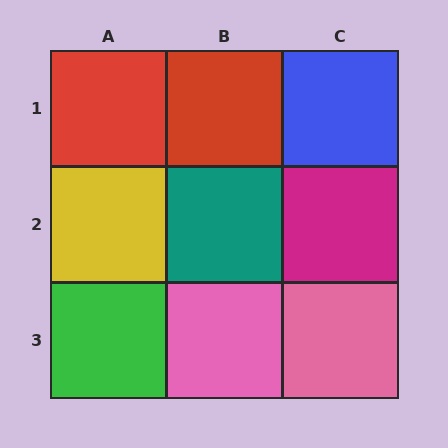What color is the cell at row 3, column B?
Pink.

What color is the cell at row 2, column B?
Teal.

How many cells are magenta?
1 cell is magenta.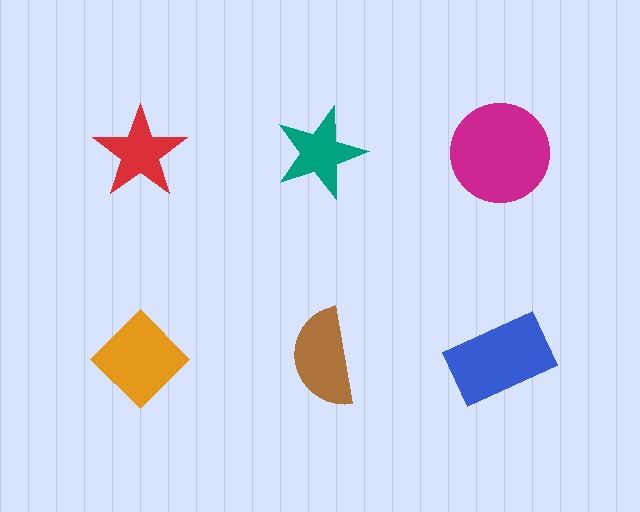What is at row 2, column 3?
A blue rectangle.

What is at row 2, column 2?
A brown semicircle.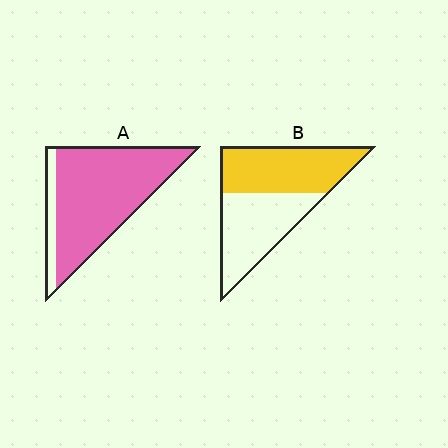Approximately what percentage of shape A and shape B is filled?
A is approximately 85% and B is approximately 50%.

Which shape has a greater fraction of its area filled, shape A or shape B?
Shape A.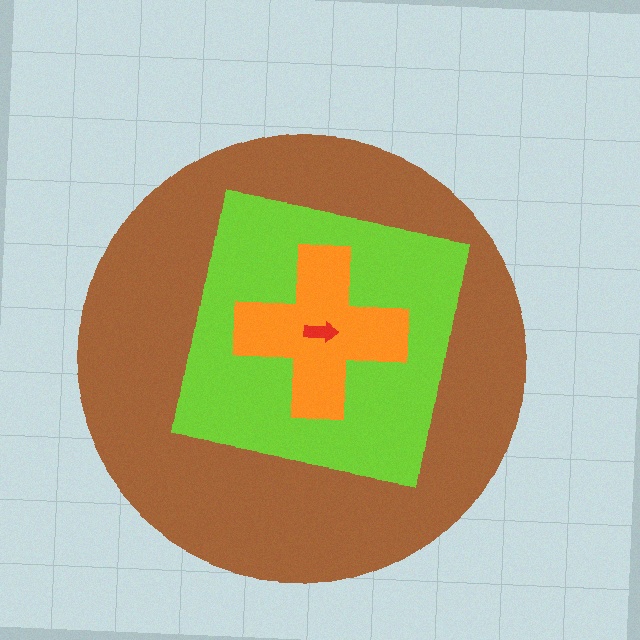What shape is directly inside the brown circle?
The lime square.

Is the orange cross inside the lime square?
Yes.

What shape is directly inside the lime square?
The orange cross.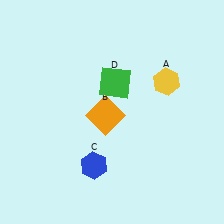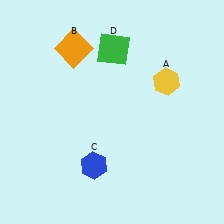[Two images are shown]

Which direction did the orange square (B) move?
The orange square (B) moved up.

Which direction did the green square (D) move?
The green square (D) moved up.